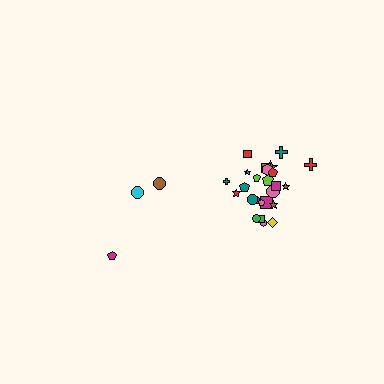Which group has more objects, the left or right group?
The right group.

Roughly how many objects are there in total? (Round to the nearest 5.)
Roughly 30 objects in total.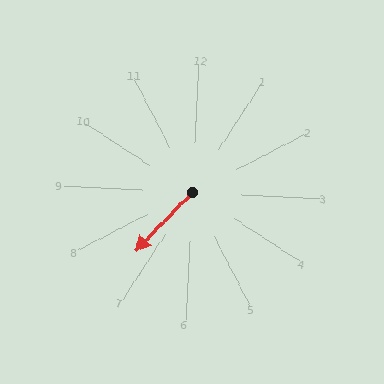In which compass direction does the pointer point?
Southwest.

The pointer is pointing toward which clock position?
Roughly 7 o'clock.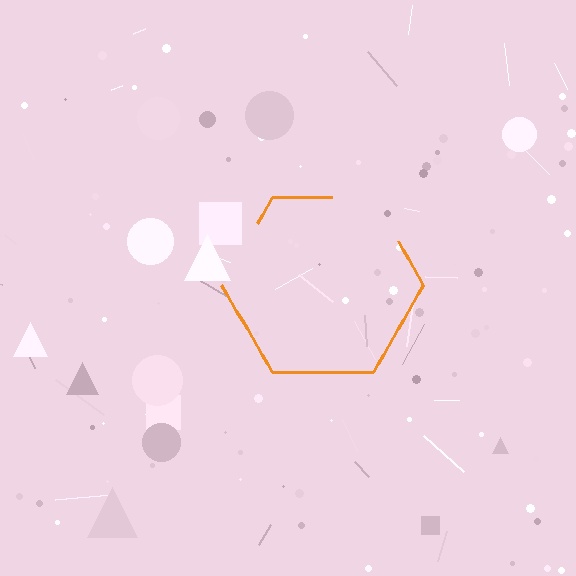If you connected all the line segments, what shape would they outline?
They would outline a hexagon.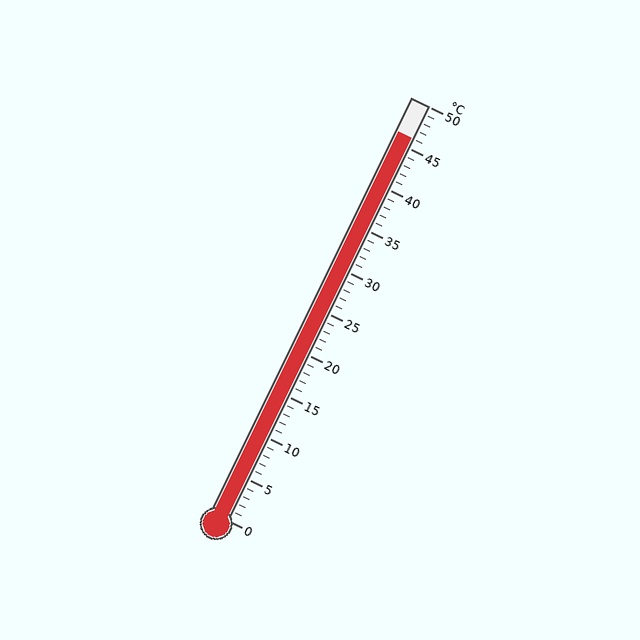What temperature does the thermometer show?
The thermometer shows approximately 46°C.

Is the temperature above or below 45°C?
The temperature is above 45°C.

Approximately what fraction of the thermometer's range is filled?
The thermometer is filled to approximately 90% of its range.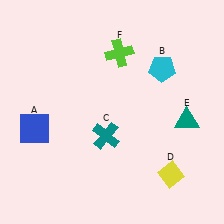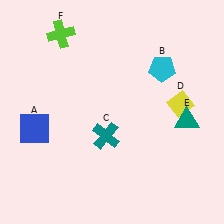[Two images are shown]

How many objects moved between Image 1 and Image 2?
2 objects moved between the two images.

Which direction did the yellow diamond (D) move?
The yellow diamond (D) moved up.